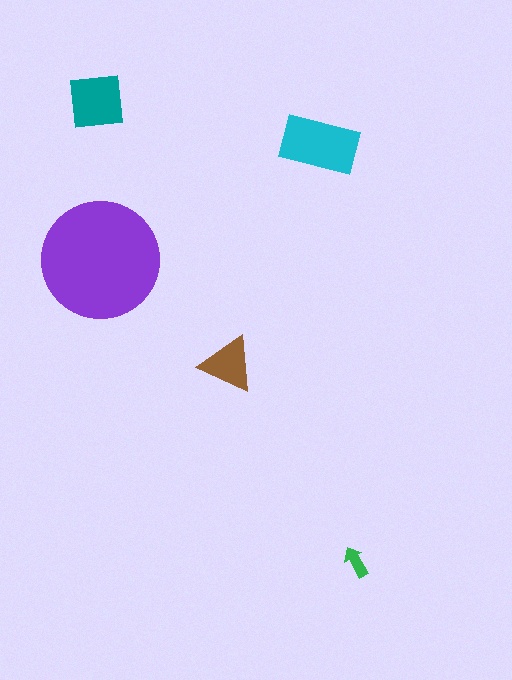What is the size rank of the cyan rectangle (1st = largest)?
2nd.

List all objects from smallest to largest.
The green arrow, the brown triangle, the teal square, the cyan rectangle, the purple circle.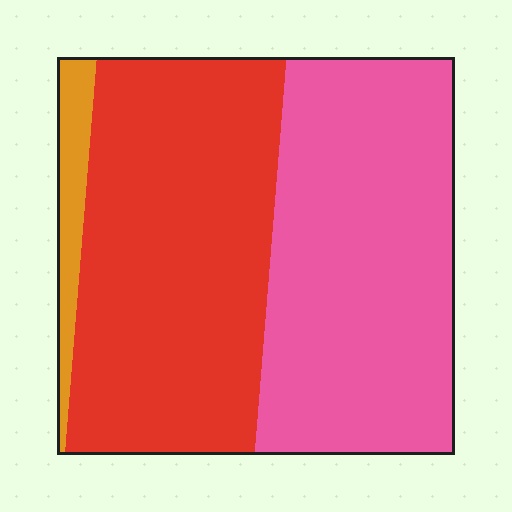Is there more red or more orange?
Red.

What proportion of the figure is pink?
Pink covers roughly 45% of the figure.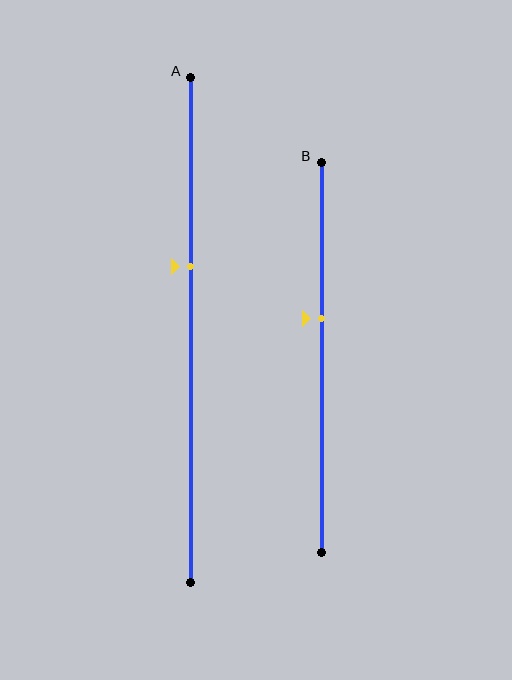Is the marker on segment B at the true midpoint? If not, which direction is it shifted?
No, the marker on segment B is shifted upward by about 10% of the segment length.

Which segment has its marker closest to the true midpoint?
Segment B has its marker closest to the true midpoint.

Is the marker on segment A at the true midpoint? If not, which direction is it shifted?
No, the marker on segment A is shifted upward by about 13% of the segment length.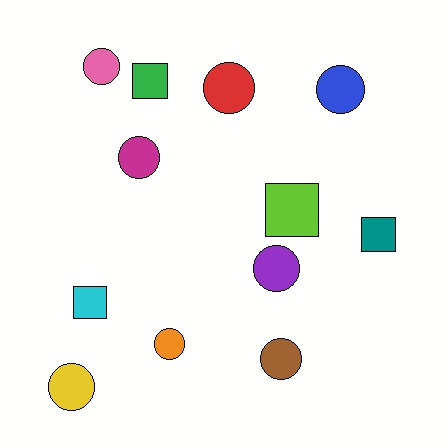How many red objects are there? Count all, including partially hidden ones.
There is 1 red object.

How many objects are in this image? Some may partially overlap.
There are 12 objects.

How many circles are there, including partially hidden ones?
There are 8 circles.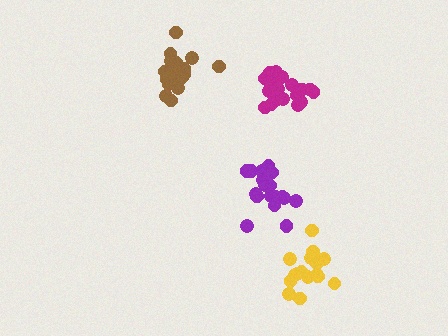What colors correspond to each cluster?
The clusters are colored: brown, magenta, purple, yellow.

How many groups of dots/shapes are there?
There are 4 groups.